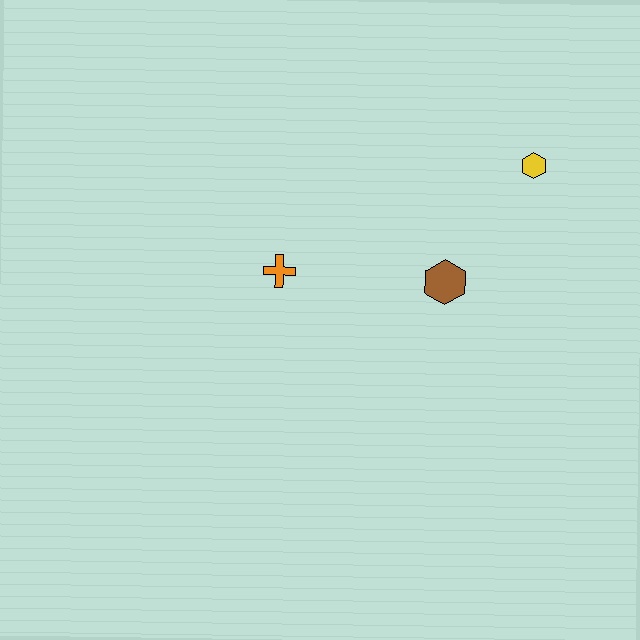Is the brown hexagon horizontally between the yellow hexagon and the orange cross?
Yes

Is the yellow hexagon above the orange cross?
Yes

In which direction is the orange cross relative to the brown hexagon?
The orange cross is to the left of the brown hexagon.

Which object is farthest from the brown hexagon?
The orange cross is farthest from the brown hexagon.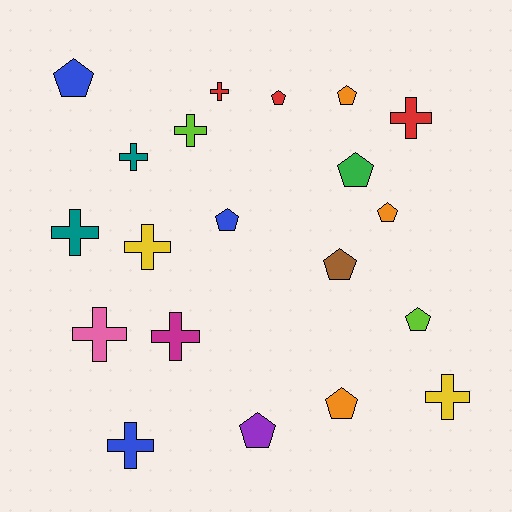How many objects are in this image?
There are 20 objects.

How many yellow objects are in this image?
There are 2 yellow objects.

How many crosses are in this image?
There are 10 crosses.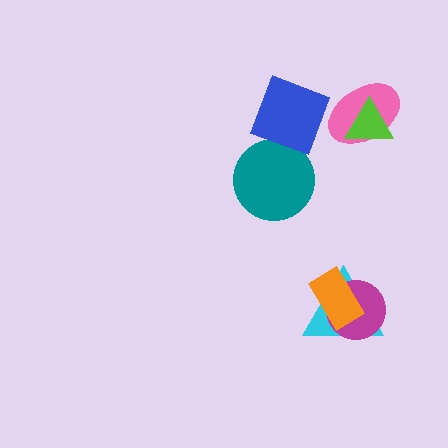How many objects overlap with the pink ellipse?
2 objects overlap with the pink ellipse.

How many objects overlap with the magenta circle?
2 objects overlap with the magenta circle.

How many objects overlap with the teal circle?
1 object overlaps with the teal circle.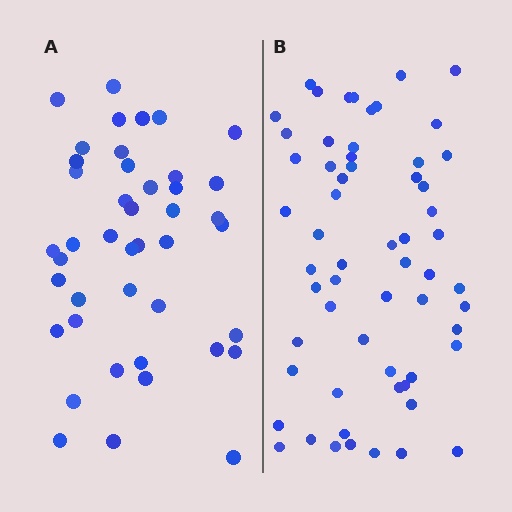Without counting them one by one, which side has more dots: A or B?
Region B (the right region) has more dots.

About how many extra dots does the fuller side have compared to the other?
Region B has approximately 15 more dots than region A.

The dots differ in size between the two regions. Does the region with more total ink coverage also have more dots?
No. Region A has more total ink coverage because its dots are larger, but region B actually contains more individual dots. Total area can be misleading — the number of items is what matters here.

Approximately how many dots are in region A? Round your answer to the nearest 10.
About 40 dots. (The exact count is 43, which rounds to 40.)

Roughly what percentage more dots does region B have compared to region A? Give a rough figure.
About 40% more.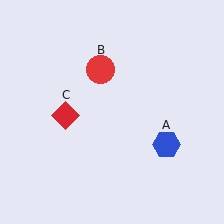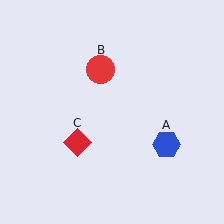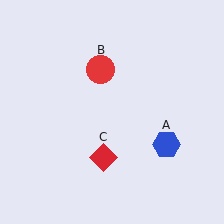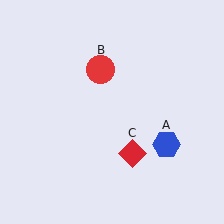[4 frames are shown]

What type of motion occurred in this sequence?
The red diamond (object C) rotated counterclockwise around the center of the scene.